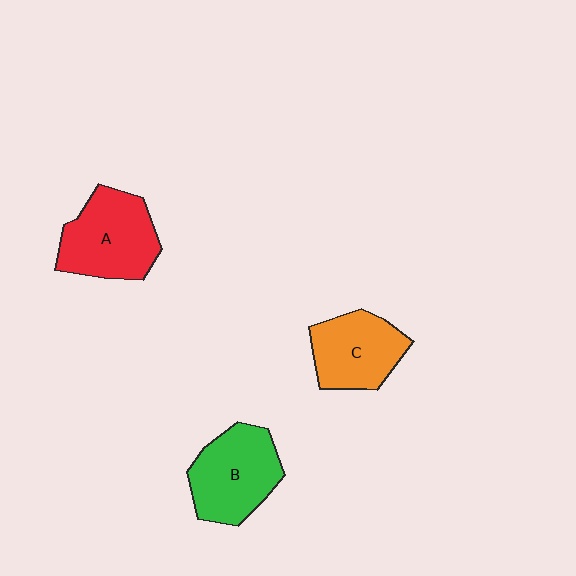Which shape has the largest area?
Shape A (red).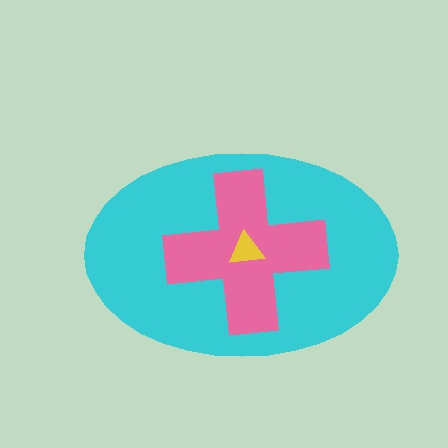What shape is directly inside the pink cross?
The yellow triangle.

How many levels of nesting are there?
3.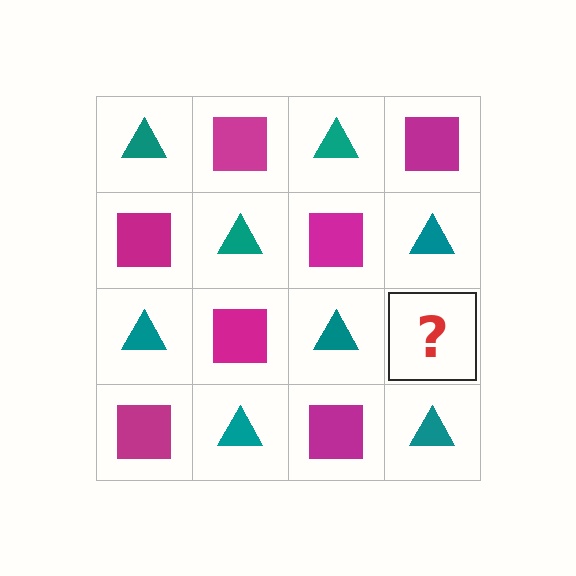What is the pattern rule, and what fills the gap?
The rule is that it alternates teal triangle and magenta square in a checkerboard pattern. The gap should be filled with a magenta square.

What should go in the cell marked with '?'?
The missing cell should contain a magenta square.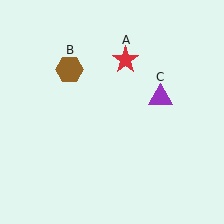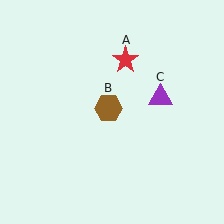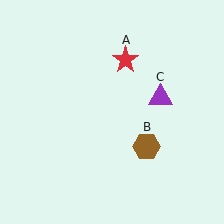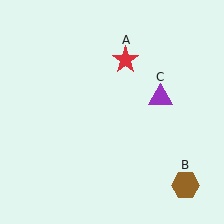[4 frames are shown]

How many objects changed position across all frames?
1 object changed position: brown hexagon (object B).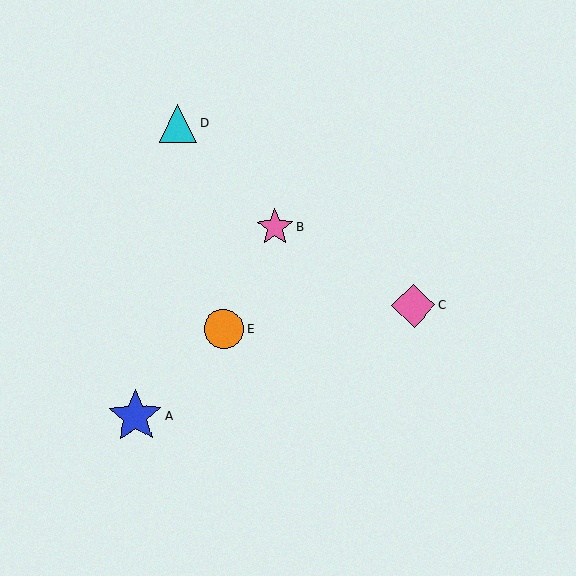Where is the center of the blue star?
The center of the blue star is at (135, 416).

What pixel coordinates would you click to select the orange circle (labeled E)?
Click at (224, 329) to select the orange circle E.